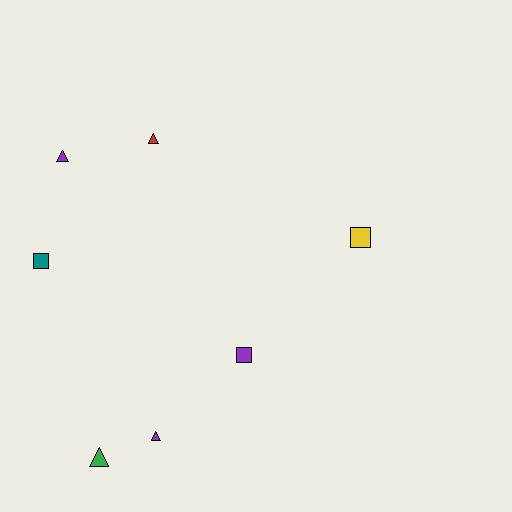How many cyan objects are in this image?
There are no cyan objects.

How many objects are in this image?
There are 7 objects.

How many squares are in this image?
There are 3 squares.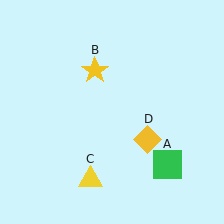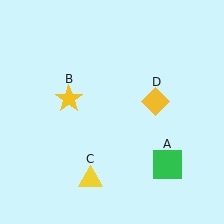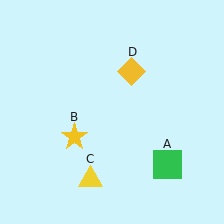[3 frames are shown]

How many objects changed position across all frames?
2 objects changed position: yellow star (object B), yellow diamond (object D).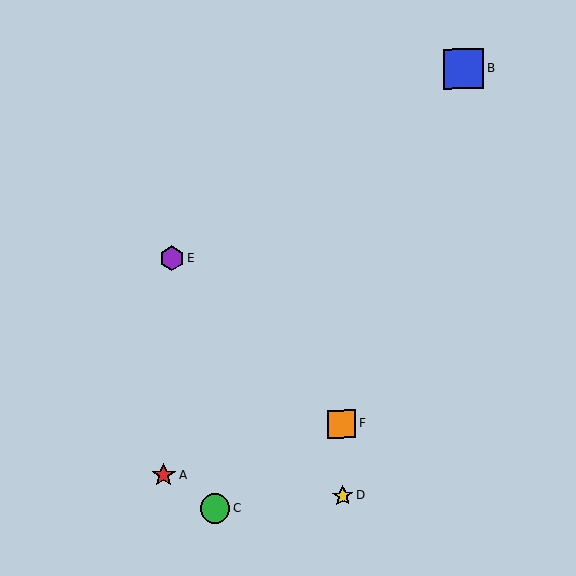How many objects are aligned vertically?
2 objects (D, F) are aligned vertically.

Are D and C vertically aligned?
No, D is at x≈342 and C is at x≈215.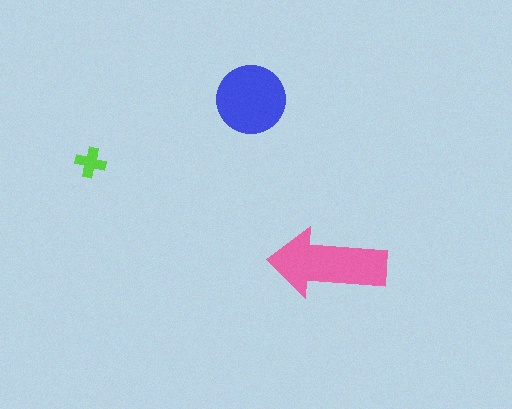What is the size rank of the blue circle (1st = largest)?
2nd.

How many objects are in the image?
There are 3 objects in the image.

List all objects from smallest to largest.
The lime cross, the blue circle, the pink arrow.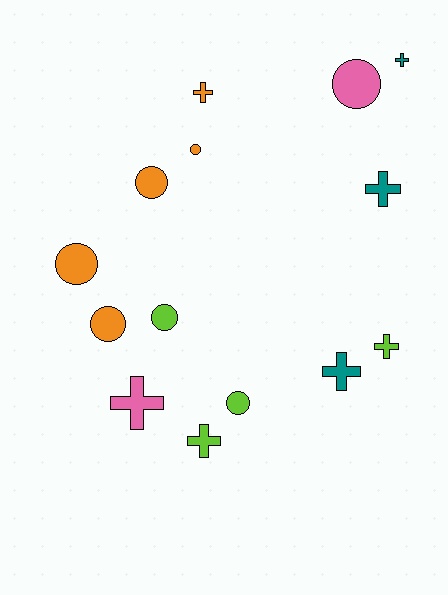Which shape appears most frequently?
Circle, with 7 objects.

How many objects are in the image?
There are 14 objects.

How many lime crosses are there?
There are 2 lime crosses.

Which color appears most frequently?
Orange, with 5 objects.